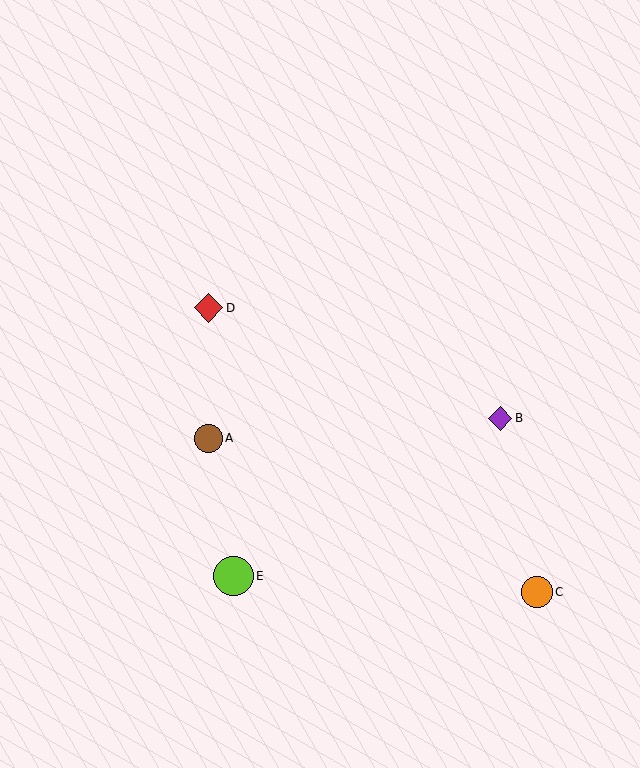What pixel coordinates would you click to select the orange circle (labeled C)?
Click at (537, 592) to select the orange circle C.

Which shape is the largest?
The lime circle (labeled E) is the largest.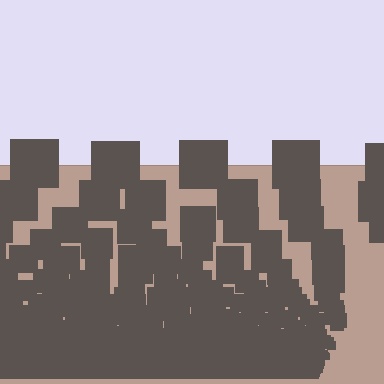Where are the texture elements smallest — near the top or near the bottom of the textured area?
Near the bottom.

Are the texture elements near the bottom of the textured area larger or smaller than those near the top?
Smaller. The gradient is inverted — elements near the bottom are smaller and denser.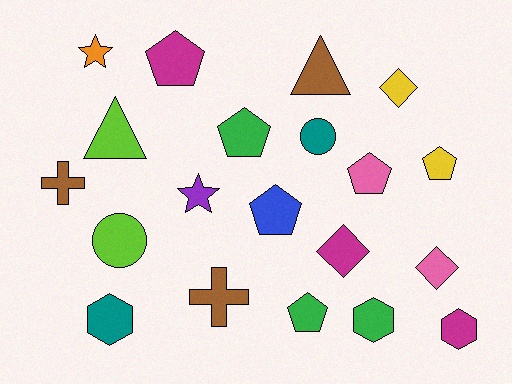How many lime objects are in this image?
There are 2 lime objects.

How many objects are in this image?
There are 20 objects.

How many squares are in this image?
There are no squares.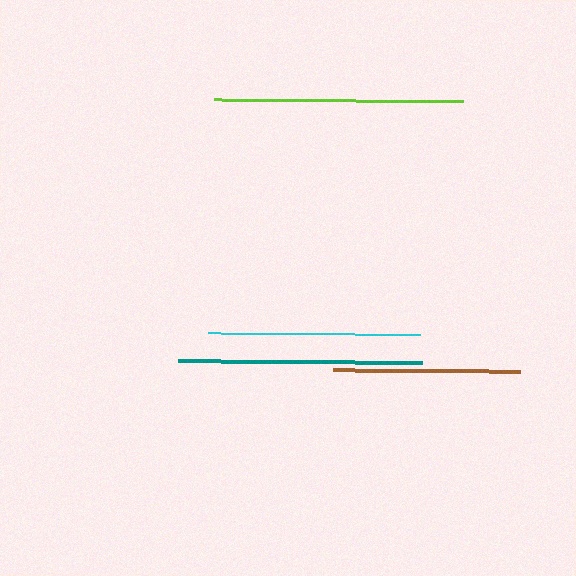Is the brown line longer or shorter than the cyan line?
The cyan line is longer than the brown line.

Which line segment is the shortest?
The brown line is the shortest at approximately 187 pixels.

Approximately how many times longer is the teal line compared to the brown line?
The teal line is approximately 1.3 times the length of the brown line.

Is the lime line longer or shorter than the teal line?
The lime line is longer than the teal line.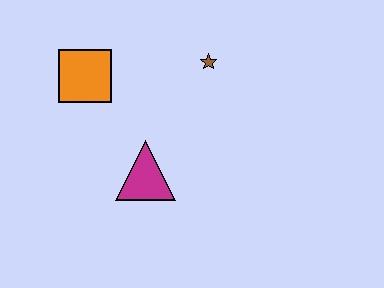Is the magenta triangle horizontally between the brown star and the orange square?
Yes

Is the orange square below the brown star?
Yes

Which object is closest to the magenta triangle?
The orange square is closest to the magenta triangle.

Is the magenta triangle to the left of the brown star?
Yes